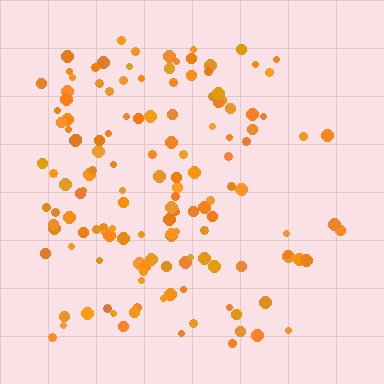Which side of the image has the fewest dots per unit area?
The right.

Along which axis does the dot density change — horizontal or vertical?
Horizontal.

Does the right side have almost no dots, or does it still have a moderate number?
Still a moderate number, just noticeably fewer than the left.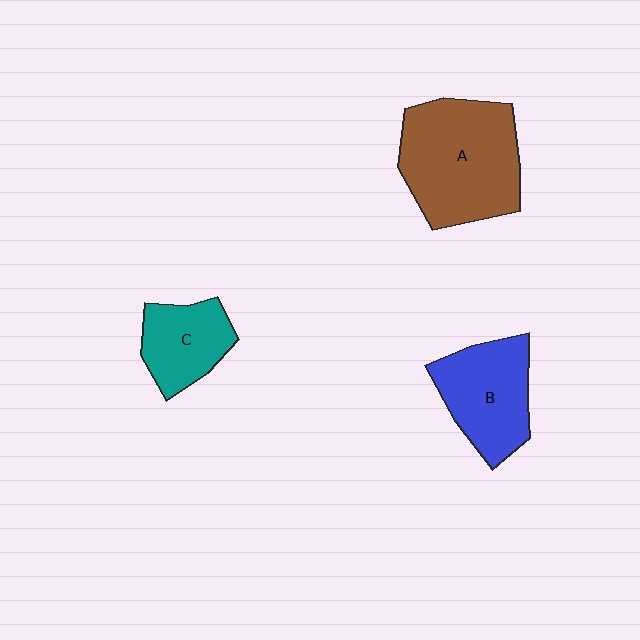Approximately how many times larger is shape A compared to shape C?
Approximately 2.0 times.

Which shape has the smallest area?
Shape C (teal).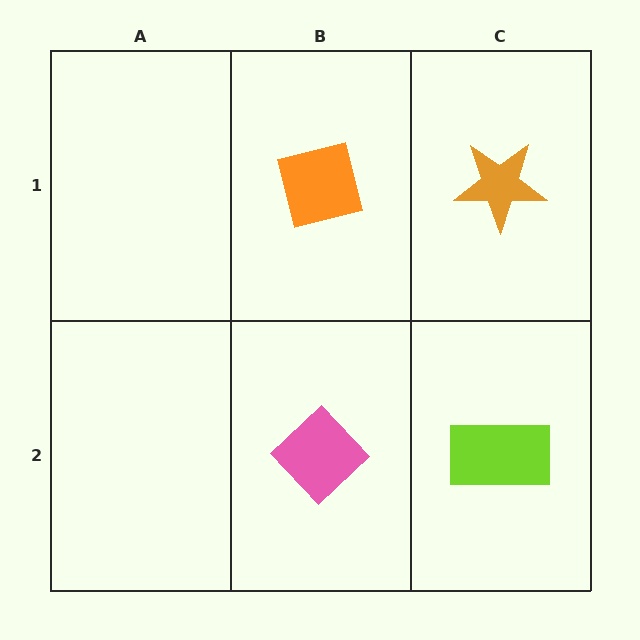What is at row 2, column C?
A lime rectangle.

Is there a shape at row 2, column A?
No, that cell is empty.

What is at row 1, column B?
An orange square.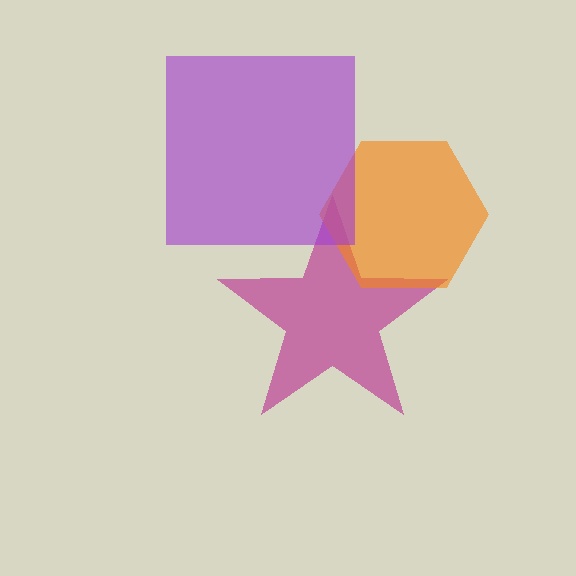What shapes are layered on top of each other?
The layered shapes are: a magenta star, an orange hexagon, a purple square.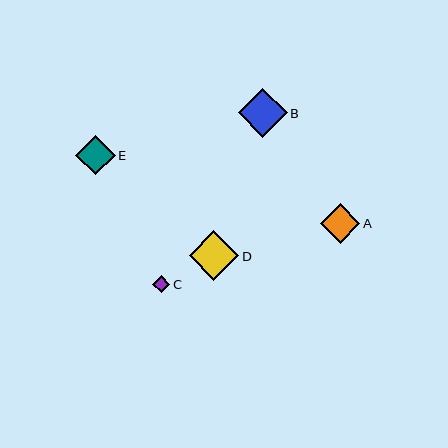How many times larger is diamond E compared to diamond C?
Diamond E is approximately 2.4 times the size of diamond C.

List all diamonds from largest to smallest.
From largest to smallest: D, B, E, A, C.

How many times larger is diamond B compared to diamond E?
Diamond B is approximately 1.2 times the size of diamond E.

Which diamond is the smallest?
Diamond C is the smallest with a size of approximately 17 pixels.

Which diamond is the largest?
Diamond D is the largest with a size of approximately 49 pixels.